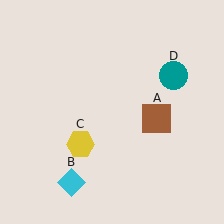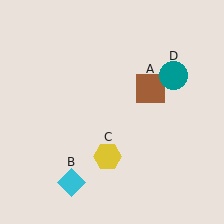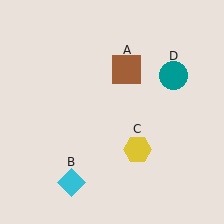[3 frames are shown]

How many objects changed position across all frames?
2 objects changed position: brown square (object A), yellow hexagon (object C).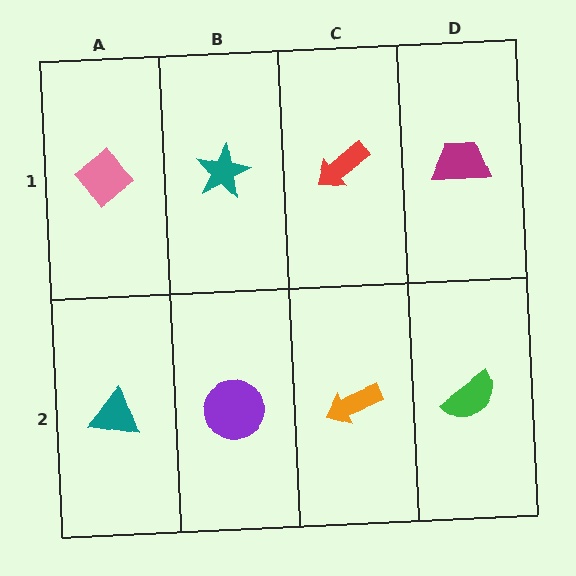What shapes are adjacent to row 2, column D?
A magenta trapezoid (row 1, column D), an orange arrow (row 2, column C).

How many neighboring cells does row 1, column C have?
3.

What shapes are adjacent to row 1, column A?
A teal triangle (row 2, column A), a teal star (row 1, column B).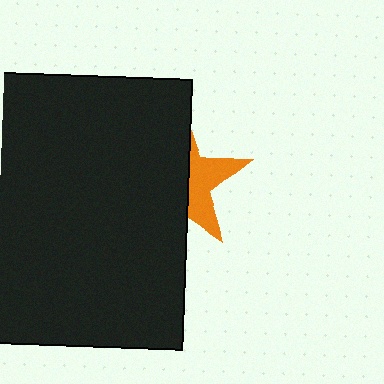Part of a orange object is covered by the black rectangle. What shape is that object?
It is a star.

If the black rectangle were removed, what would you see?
You would see the complete orange star.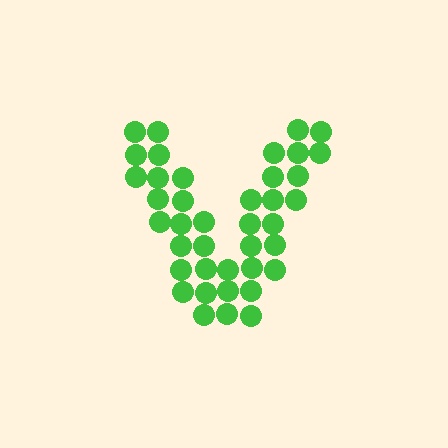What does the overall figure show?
The overall figure shows the letter V.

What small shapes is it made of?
It is made of small circles.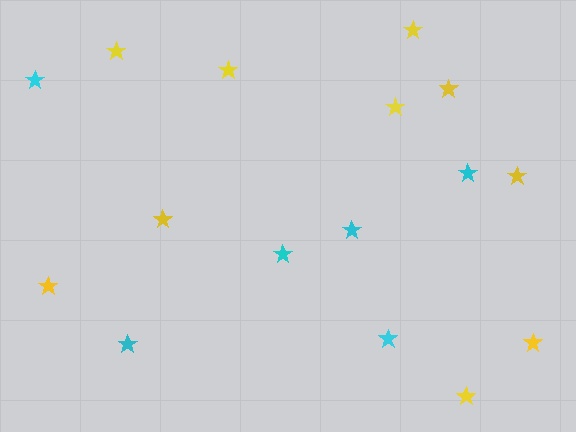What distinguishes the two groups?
There are 2 groups: one group of yellow stars (10) and one group of cyan stars (6).